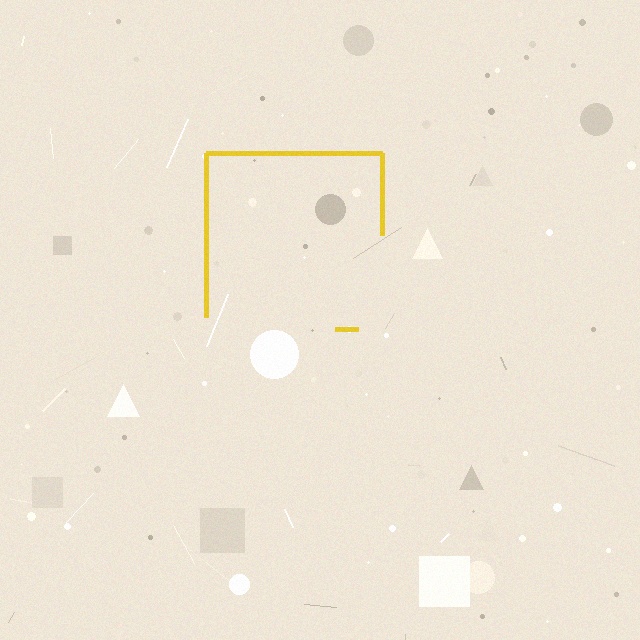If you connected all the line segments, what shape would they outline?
They would outline a square.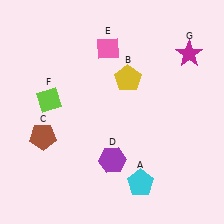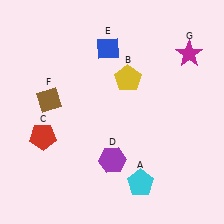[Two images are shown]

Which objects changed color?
C changed from brown to red. E changed from pink to blue. F changed from lime to brown.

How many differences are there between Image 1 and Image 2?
There are 3 differences between the two images.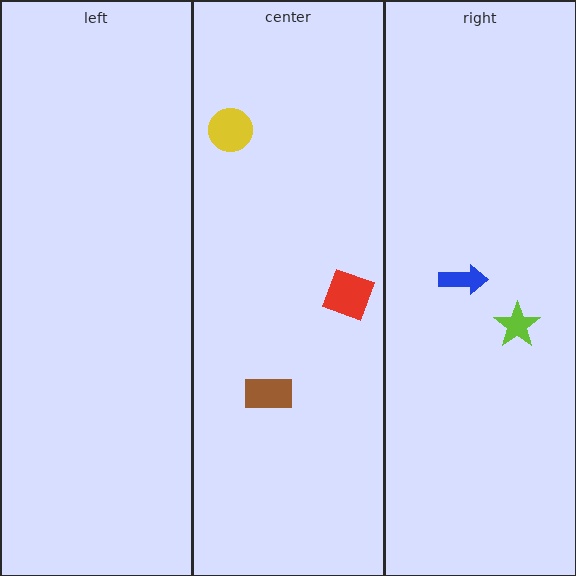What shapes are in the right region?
The lime star, the blue arrow.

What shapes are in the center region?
The red diamond, the yellow circle, the brown rectangle.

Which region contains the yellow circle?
The center region.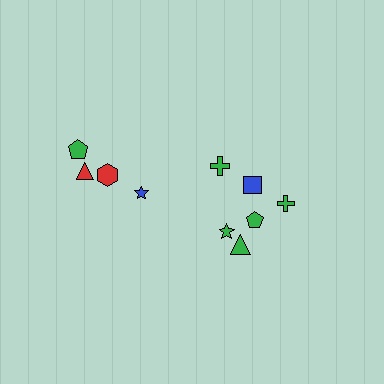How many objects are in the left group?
There are 4 objects.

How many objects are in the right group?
There are 6 objects.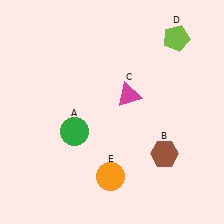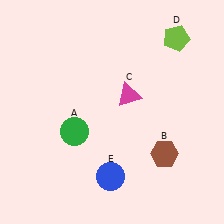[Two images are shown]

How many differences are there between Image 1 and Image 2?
There is 1 difference between the two images.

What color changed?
The circle (E) changed from orange in Image 1 to blue in Image 2.